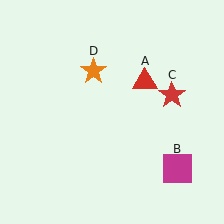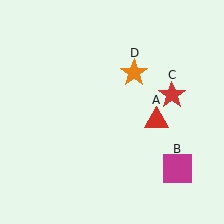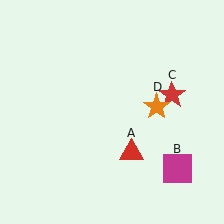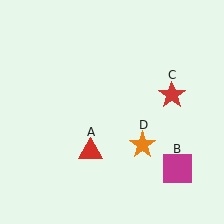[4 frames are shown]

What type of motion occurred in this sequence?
The red triangle (object A), orange star (object D) rotated clockwise around the center of the scene.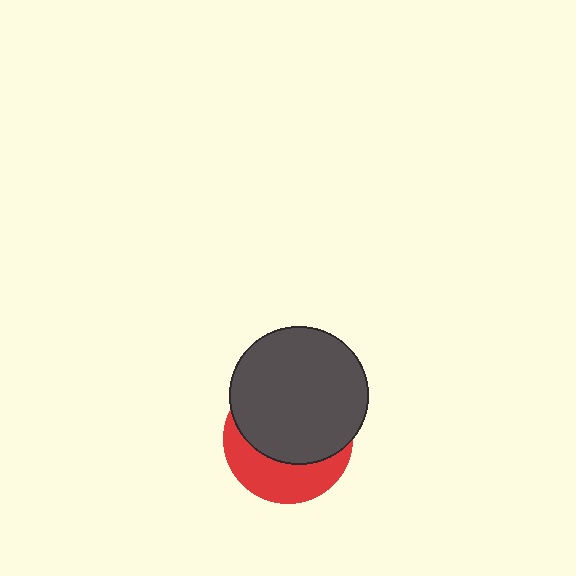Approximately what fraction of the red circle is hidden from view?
Roughly 62% of the red circle is hidden behind the dark gray circle.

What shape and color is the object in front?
The object in front is a dark gray circle.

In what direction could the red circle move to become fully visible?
The red circle could move down. That would shift it out from behind the dark gray circle entirely.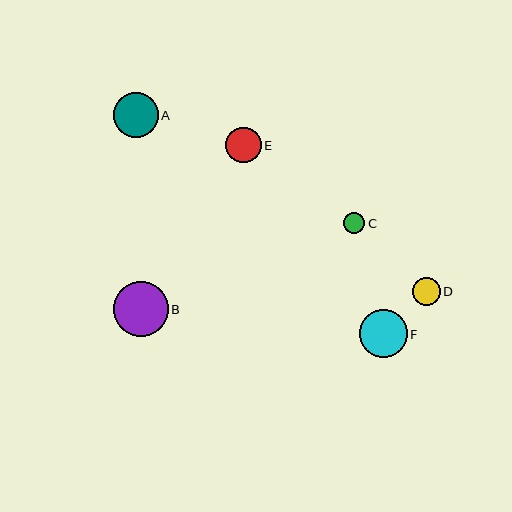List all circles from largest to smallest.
From largest to smallest: B, F, A, E, D, C.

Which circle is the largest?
Circle B is the largest with a size of approximately 54 pixels.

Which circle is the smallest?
Circle C is the smallest with a size of approximately 21 pixels.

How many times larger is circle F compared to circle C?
Circle F is approximately 2.2 times the size of circle C.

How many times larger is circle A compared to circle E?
Circle A is approximately 1.3 times the size of circle E.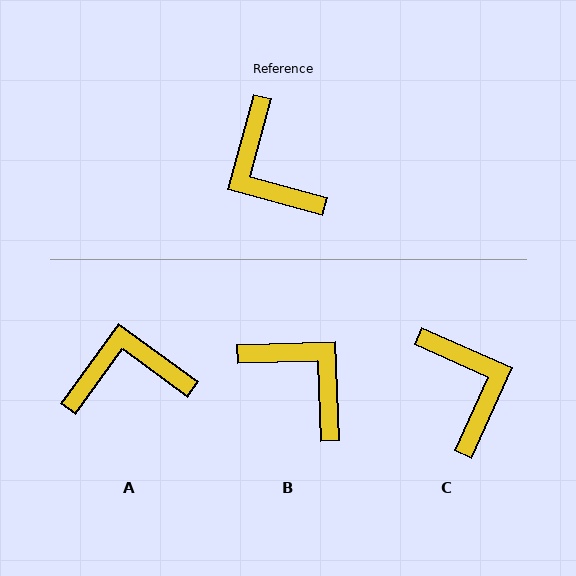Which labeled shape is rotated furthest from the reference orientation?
C, about 171 degrees away.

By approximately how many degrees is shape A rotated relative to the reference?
Approximately 111 degrees clockwise.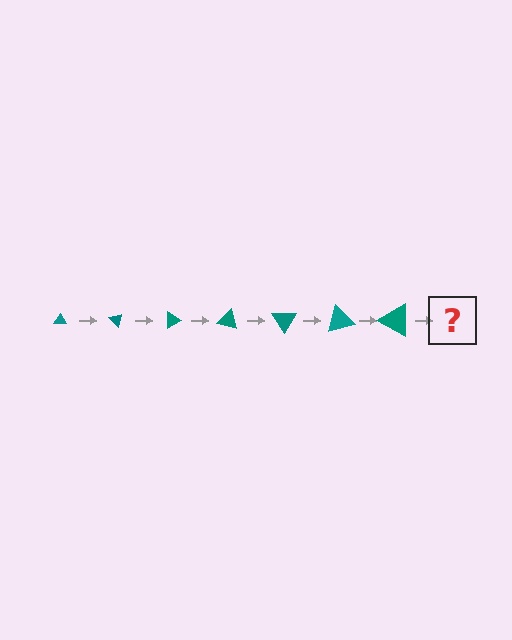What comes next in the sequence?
The next element should be a triangle, larger than the previous one and rotated 315 degrees from the start.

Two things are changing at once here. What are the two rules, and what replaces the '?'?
The two rules are that the triangle grows larger each step and it rotates 45 degrees each step. The '?' should be a triangle, larger than the previous one and rotated 315 degrees from the start.